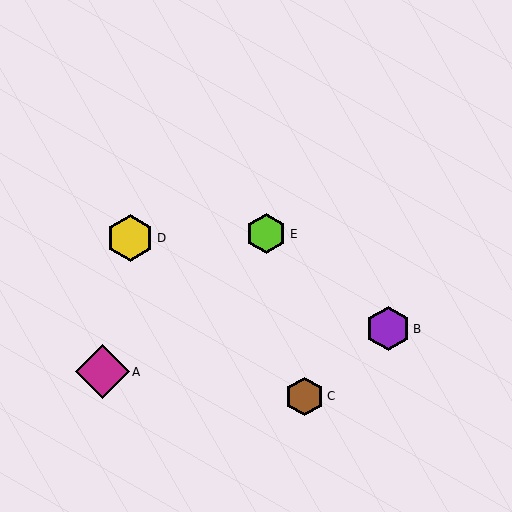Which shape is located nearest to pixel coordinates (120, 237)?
The yellow hexagon (labeled D) at (130, 238) is nearest to that location.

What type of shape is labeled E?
Shape E is a lime hexagon.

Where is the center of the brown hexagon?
The center of the brown hexagon is at (304, 396).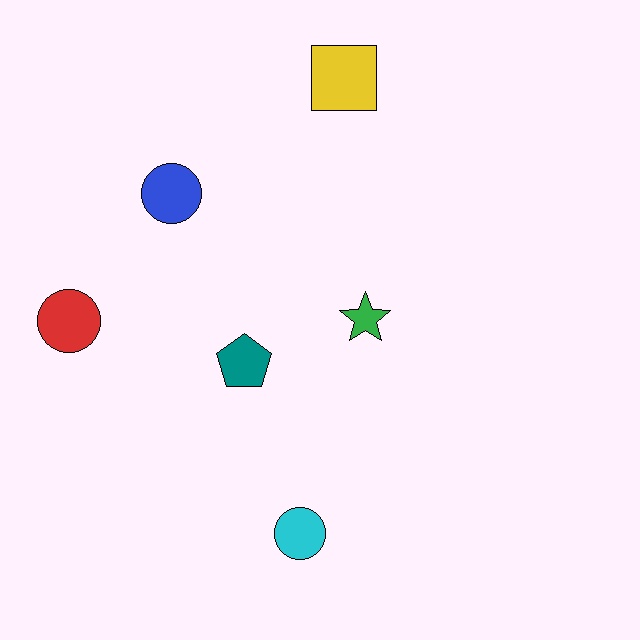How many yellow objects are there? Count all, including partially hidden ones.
There is 1 yellow object.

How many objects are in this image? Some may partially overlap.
There are 6 objects.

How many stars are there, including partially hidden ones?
There is 1 star.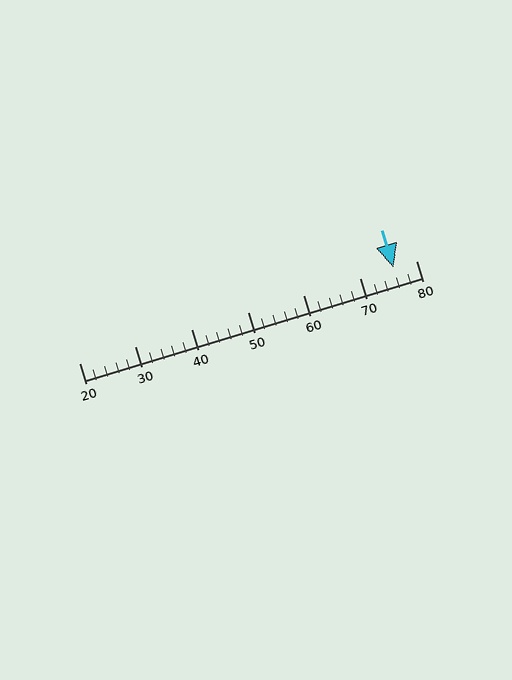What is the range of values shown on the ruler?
The ruler shows values from 20 to 80.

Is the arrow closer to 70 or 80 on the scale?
The arrow is closer to 80.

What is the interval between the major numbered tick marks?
The major tick marks are spaced 10 units apart.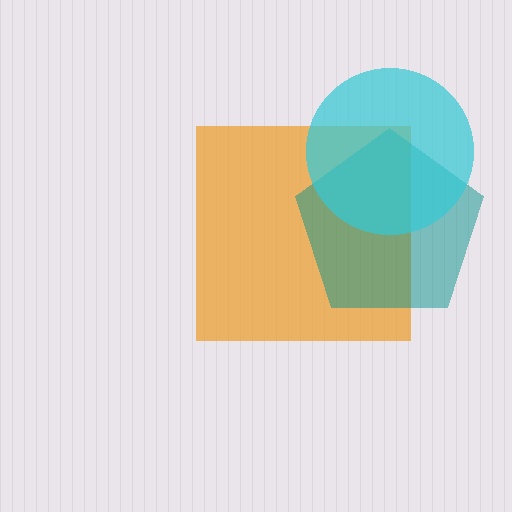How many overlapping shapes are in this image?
There are 3 overlapping shapes in the image.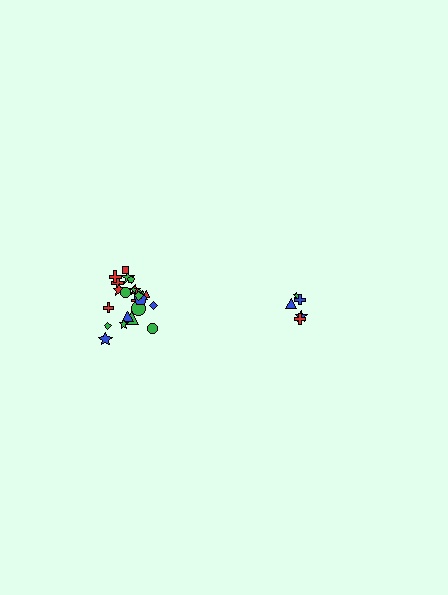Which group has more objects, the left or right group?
The left group.